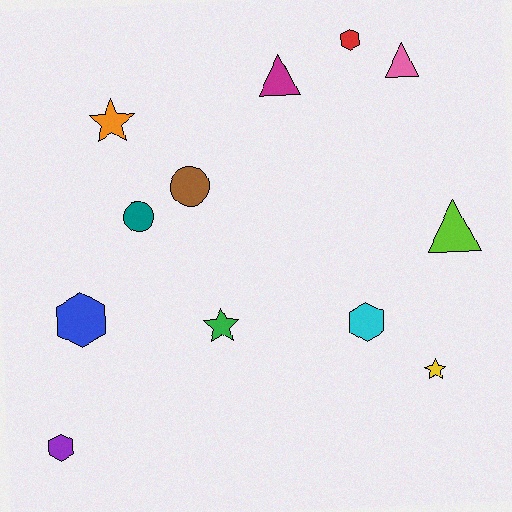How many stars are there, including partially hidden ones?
There are 3 stars.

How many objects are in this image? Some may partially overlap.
There are 12 objects.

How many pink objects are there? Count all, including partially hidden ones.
There is 1 pink object.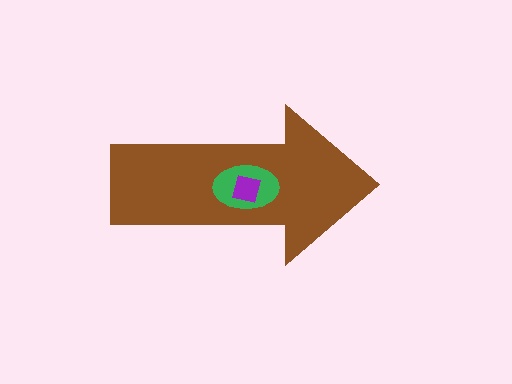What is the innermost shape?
The purple square.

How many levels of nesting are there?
3.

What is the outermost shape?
The brown arrow.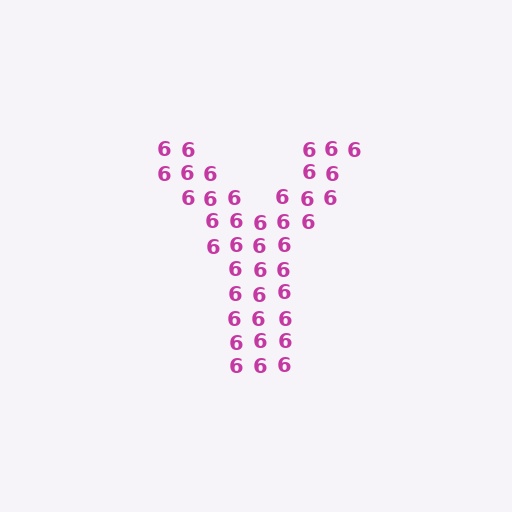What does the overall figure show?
The overall figure shows the letter Y.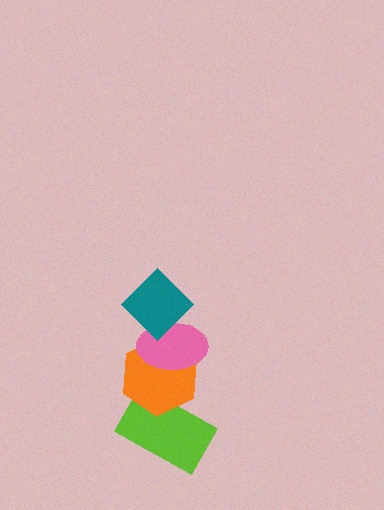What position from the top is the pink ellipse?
The pink ellipse is 2nd from the top.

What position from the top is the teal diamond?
The teal diamond is 1st from the top.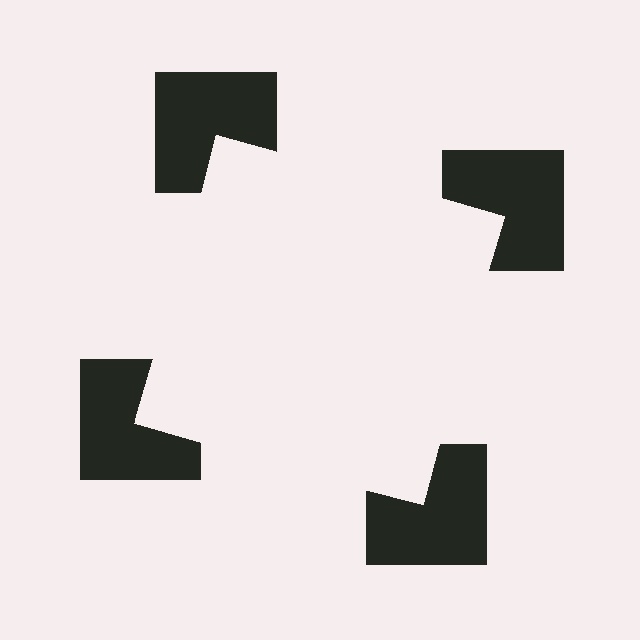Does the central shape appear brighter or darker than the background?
It typically appears slightly brighter than the background, even though no actual brightness change is drawn.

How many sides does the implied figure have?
4 sides.